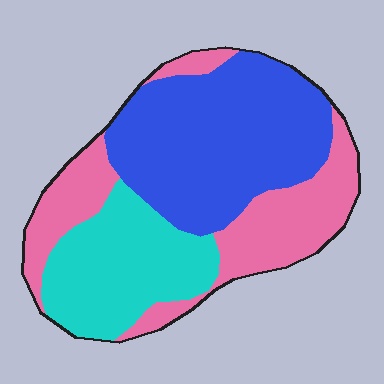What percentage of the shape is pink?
Pink covers around 30% of the shape.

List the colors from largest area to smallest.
From largest to smallest: blue, pink, cyan.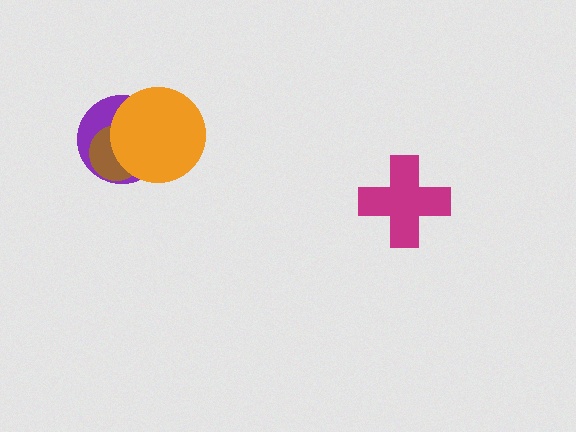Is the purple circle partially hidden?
Yes, it is partially covered by another shape.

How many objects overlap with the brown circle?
2 objects overlap with the brown circle.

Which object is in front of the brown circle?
The orange circle is in front of the brown circle.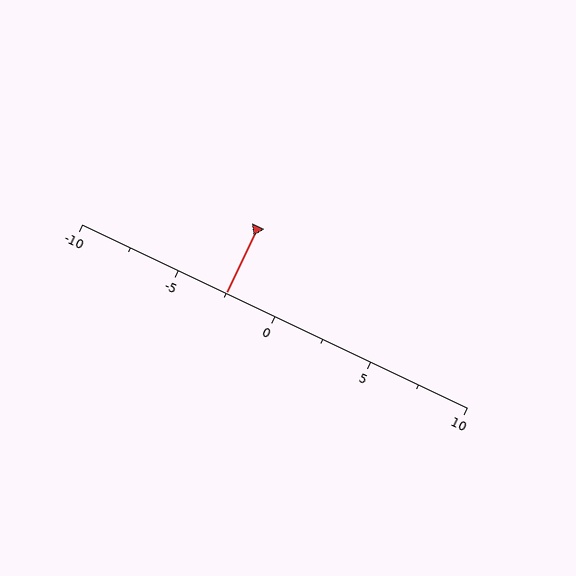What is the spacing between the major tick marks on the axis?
The major ticks are spaced 5 apart.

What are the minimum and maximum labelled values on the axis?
The axis runs from -10 to 10.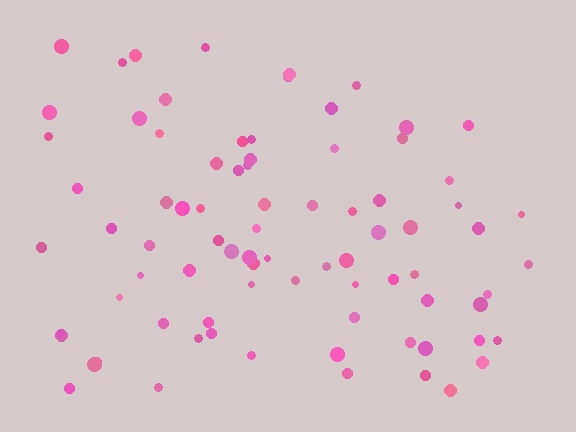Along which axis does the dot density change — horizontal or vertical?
Vertical.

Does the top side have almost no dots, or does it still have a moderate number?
Still a moderate number, just noticeably fewer than the bottom.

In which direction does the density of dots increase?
From top to bottom, with the bottom side densest.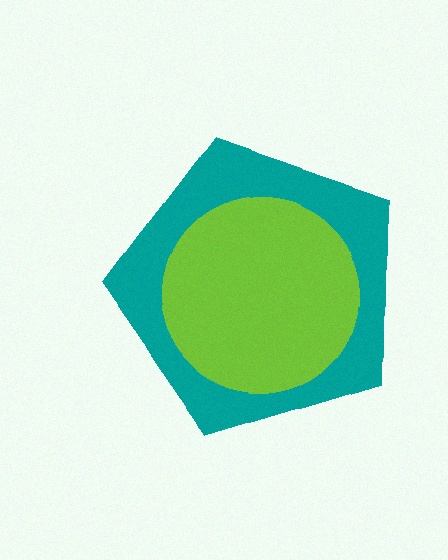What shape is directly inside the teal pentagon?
The lime circle.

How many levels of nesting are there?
2.